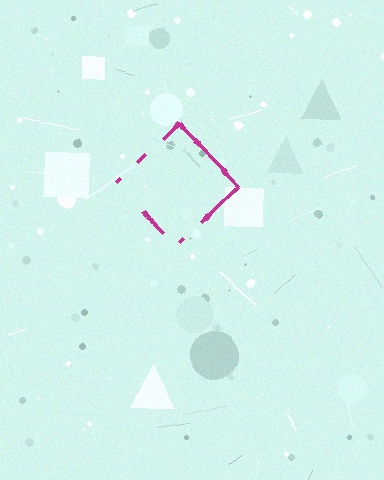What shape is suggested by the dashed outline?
The dashed outline suggests a diamond.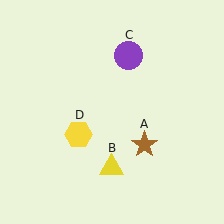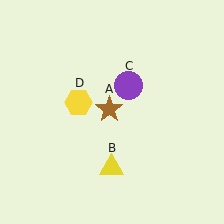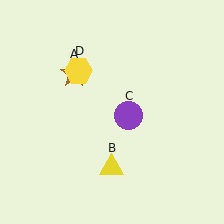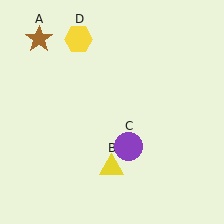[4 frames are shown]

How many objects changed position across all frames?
3 objects changed position: brown star (object A), purple circle (object C), yellow hexagon (object D).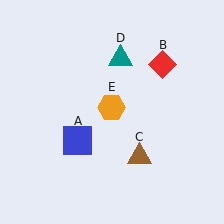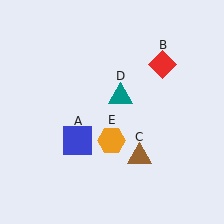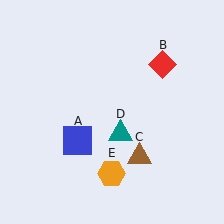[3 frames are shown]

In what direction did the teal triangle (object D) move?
The teal triangle (object D) moved down.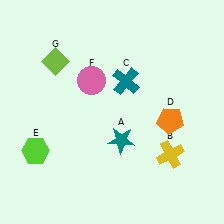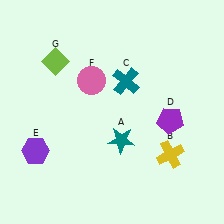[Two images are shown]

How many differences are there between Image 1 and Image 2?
There are 2 differences between the two images.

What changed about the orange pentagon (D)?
In Image 1, D is orange. In Image 2, it changed to purple.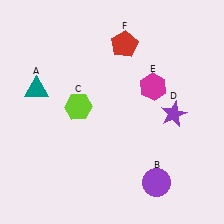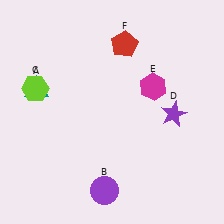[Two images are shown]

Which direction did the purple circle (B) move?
The purple circle (B) moved left.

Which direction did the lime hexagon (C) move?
The lime hexagon (C) moved left.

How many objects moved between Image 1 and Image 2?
2 objects moved between the two images.